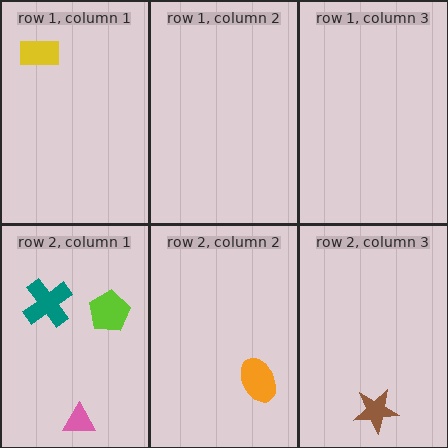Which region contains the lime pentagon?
The row 2, column 1 region.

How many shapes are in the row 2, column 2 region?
1.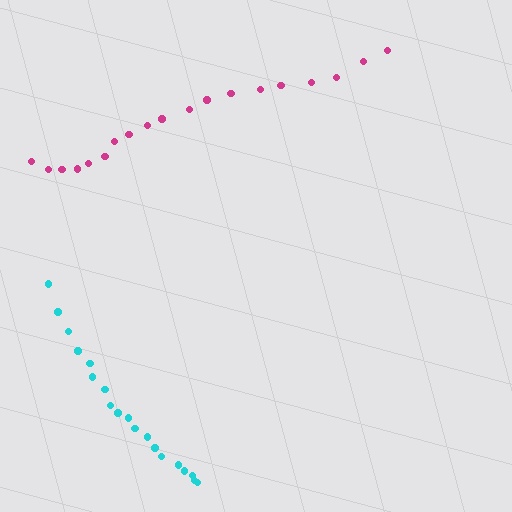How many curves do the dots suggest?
There are 2 distinct paths.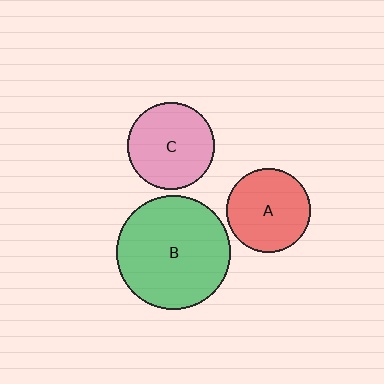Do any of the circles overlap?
No, none of the circles overlap.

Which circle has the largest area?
Circle B (green).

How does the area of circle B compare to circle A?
Approximately 1.8 times.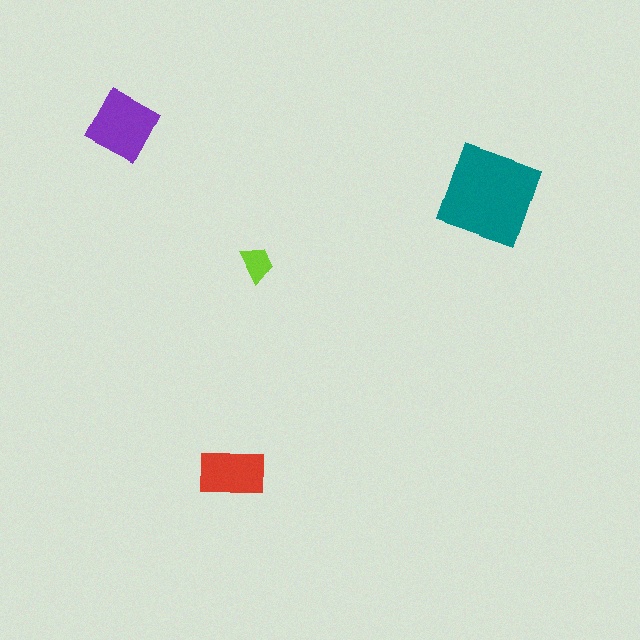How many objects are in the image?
There are 4 objects in the image.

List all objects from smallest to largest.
The lime trapezoid, the red rectangle, the purple square, the teal diamond.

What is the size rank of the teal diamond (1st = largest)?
1st.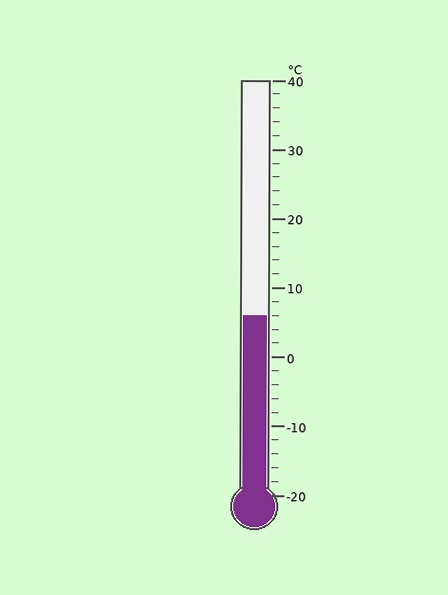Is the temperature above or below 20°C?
The temperature is below 20°C.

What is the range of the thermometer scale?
The thermometer scale ranges from -20°C to 40°C.